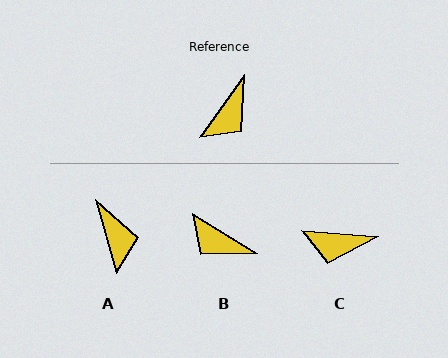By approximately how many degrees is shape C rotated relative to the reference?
Approximately 59 degrees clockwise.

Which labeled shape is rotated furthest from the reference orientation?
B, about 86 degrees away.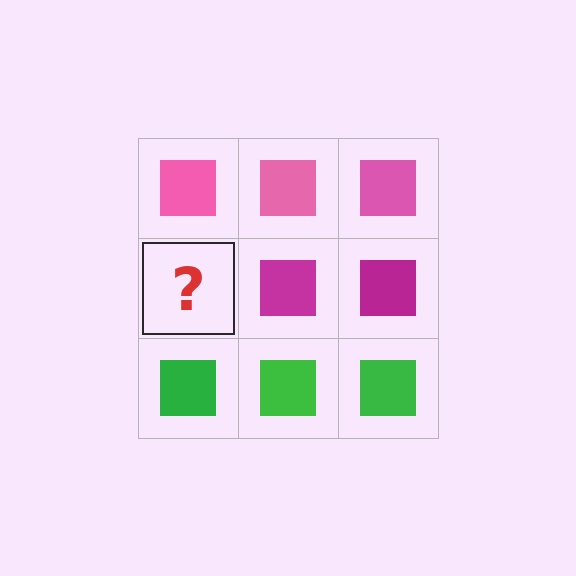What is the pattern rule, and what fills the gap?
The rule is that each row has a consistent color. The gap should be filled with a magenta square.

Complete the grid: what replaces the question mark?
The question mark should be replaced with a magenta square.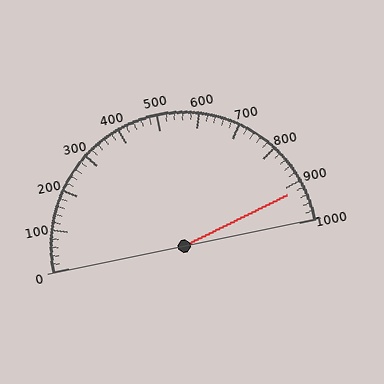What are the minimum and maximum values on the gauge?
The gauge ranges from 0 to 1000.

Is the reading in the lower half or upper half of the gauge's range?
The reading is in the upper half of the range (0 to 1000).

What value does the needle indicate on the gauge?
The needle indicates approximately 920.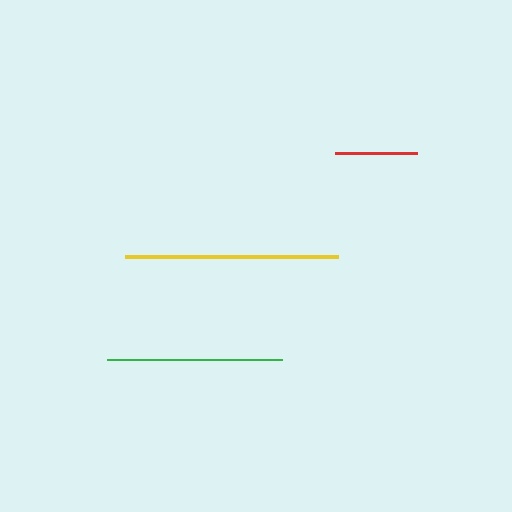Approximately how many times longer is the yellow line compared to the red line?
The yellow line is approximately 2.6 times the length of the red line.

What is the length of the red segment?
The red segment is approximately 82 pixels long.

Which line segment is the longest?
The yellow line is the longest at approximately 214 pixels.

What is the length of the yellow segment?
The yellow segment is approximately 214 pixels long.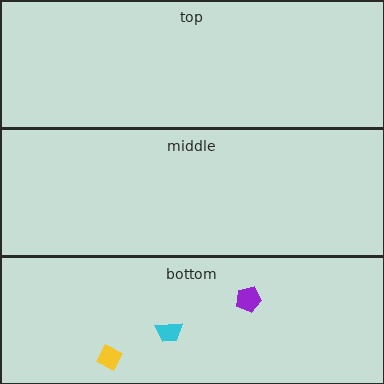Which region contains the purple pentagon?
The bottom region.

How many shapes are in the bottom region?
3.